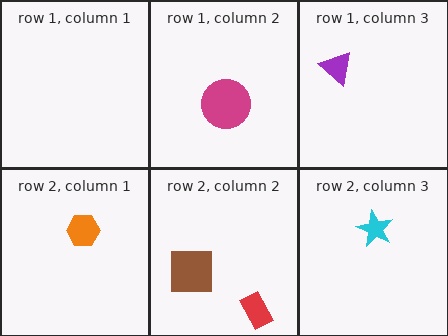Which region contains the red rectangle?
The row 2, column 2 region.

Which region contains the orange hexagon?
The row 2, column 1 region.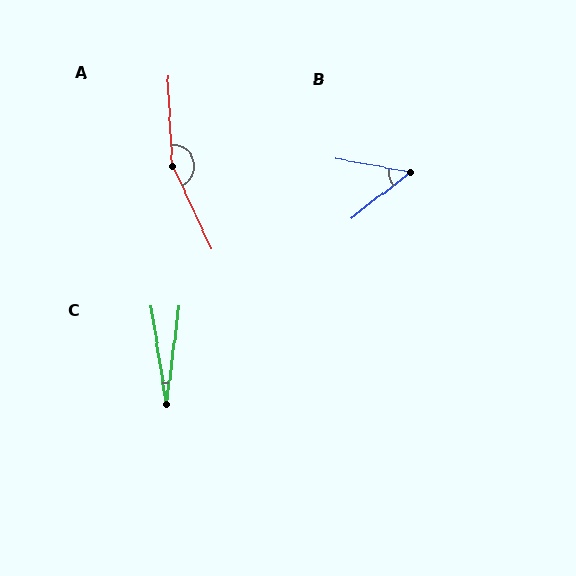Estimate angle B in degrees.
Approximately 48 degrees.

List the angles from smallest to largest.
C (16°), B (48°), A (158°).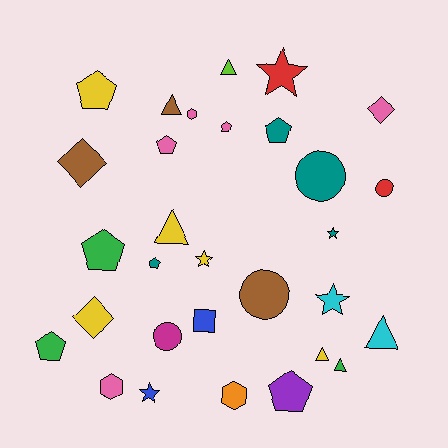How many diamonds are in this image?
There are 3 diamonds.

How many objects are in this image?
There are 30 objects.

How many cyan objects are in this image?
There are 2 cyan objects.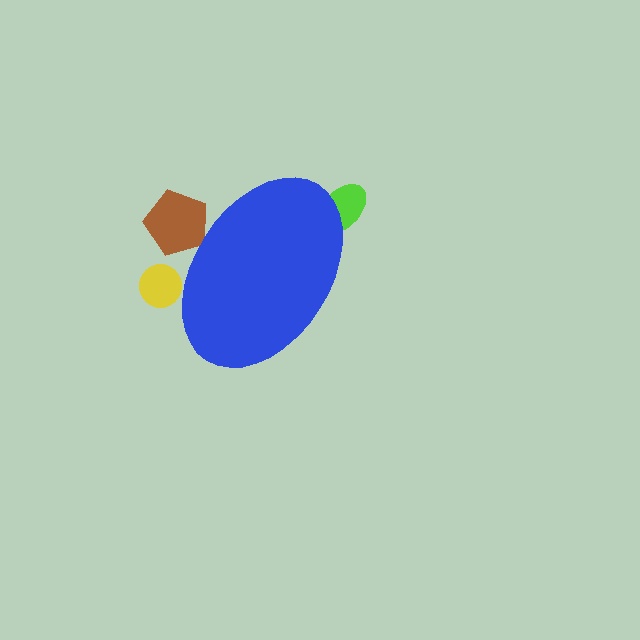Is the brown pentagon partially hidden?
Yes, the brown pentagon is partially hidden behind the blue ellipse.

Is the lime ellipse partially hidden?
Yes, the lime ellipse is partially hidden behind the blue ellipse.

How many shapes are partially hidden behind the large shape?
3 shapes are partially hidden.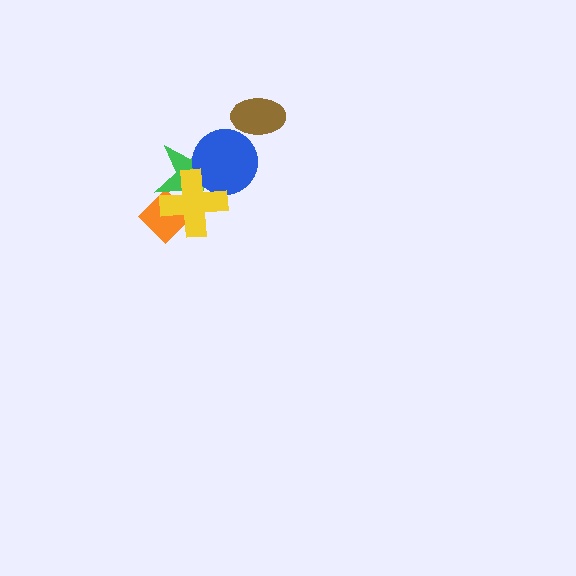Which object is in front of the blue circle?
The yellow cross is in front of the blue circle.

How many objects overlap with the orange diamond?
2 objects overlap with the orange diamond.